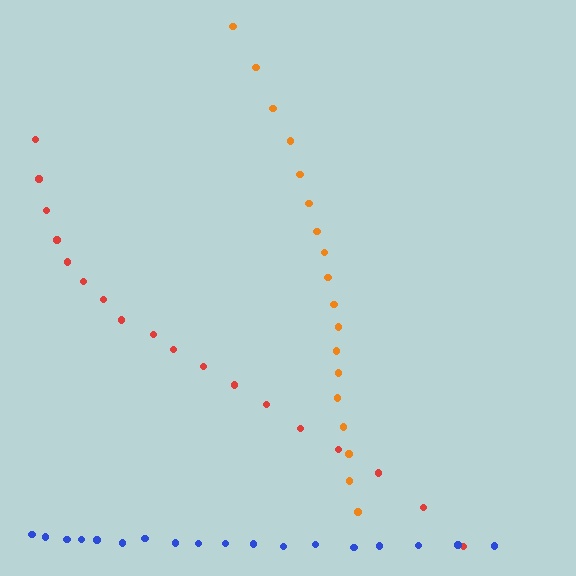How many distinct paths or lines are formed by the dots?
There are 3 distinct paths.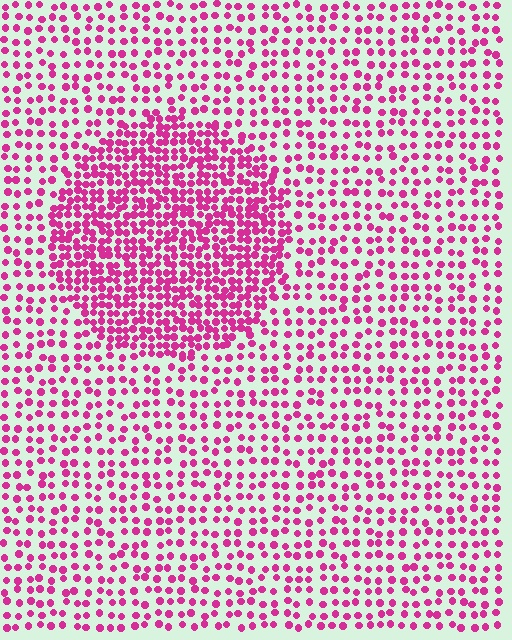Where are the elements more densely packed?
The elements are more densely packed inside the circle boundary.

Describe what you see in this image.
The image contains small magenta elements arranged at two different densities. A circle-shaped region is visible where the elements are more densely packed than the surrounding area.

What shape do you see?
I see a circle.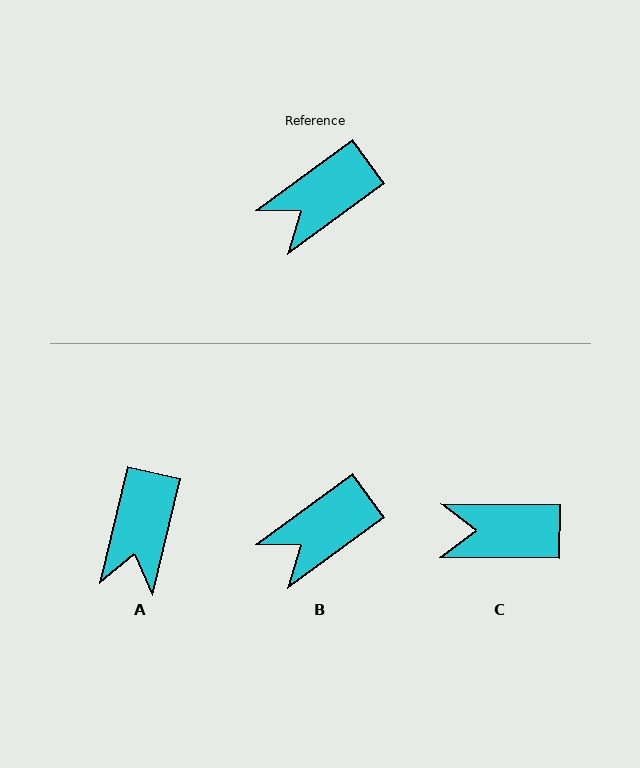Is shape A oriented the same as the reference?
No, it is off by about 40 degrees.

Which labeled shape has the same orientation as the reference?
B.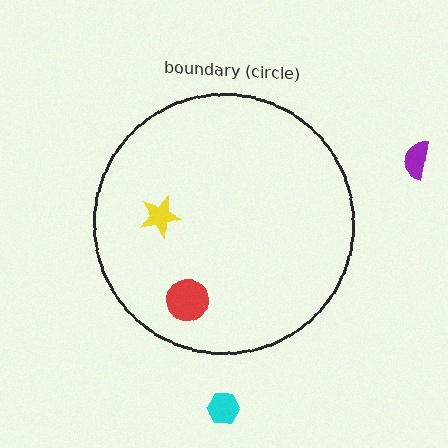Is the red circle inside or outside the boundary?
Inside.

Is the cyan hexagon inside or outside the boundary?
Outside.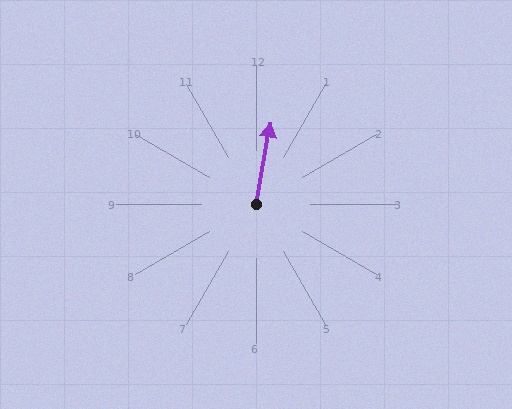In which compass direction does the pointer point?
North.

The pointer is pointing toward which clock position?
Roughly 12 o'clock.